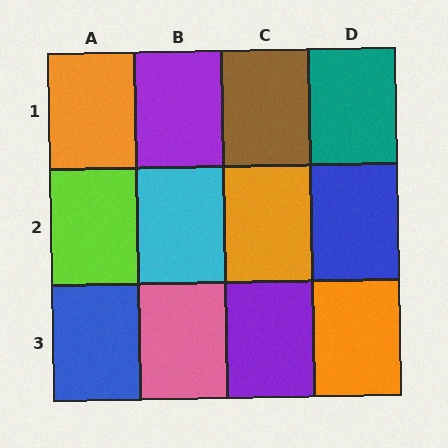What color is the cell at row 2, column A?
Lime.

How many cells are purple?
2 cells are purple.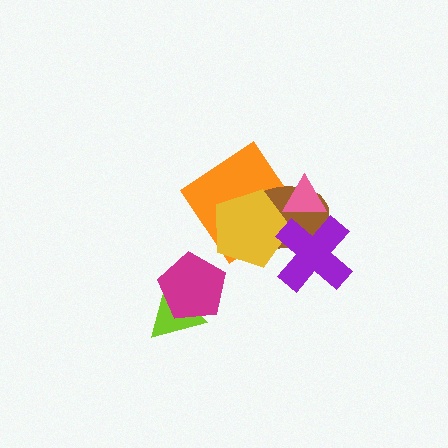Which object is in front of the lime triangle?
The magenta pentagon is in front of the lime triangle.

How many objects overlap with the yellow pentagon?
3 objects overlap with the yellow pentagon.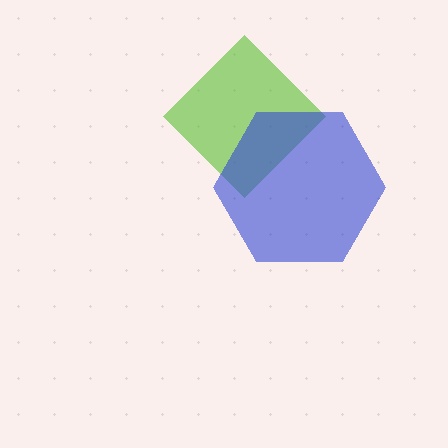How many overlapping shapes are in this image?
There are 2 overlapping shapes in the image.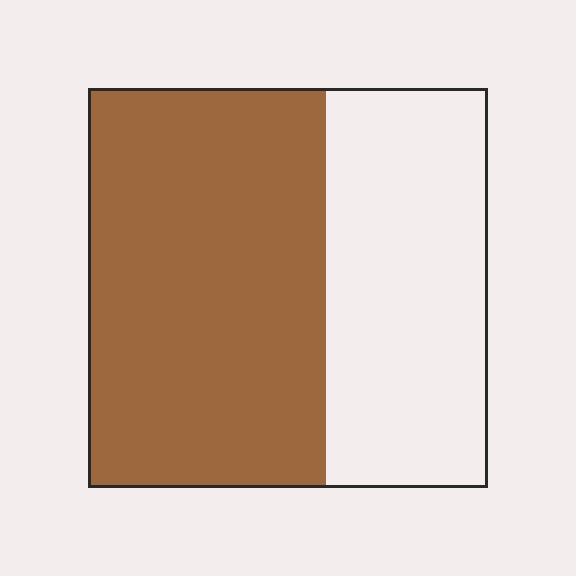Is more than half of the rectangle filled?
Yes.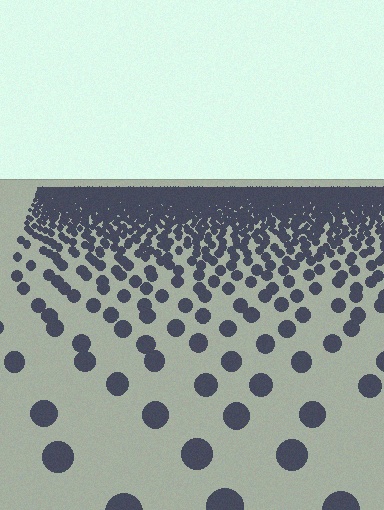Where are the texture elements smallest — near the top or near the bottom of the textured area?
Near the top.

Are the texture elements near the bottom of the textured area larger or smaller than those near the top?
Larger. Near the bottom, elements are closer to the viewer and appear at a bigger on-screen size.